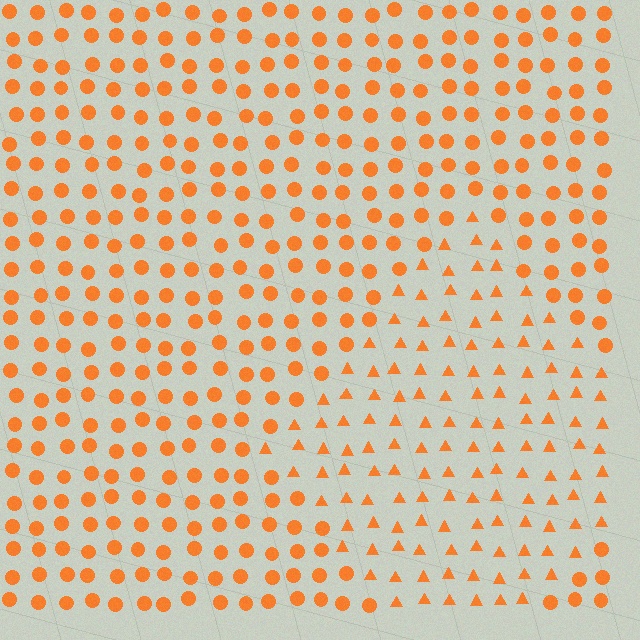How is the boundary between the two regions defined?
The boundary is defined by a change in element shape: triangles inside vs. circles outside. All elements share the same color and spacing.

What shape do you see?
I see a diamond.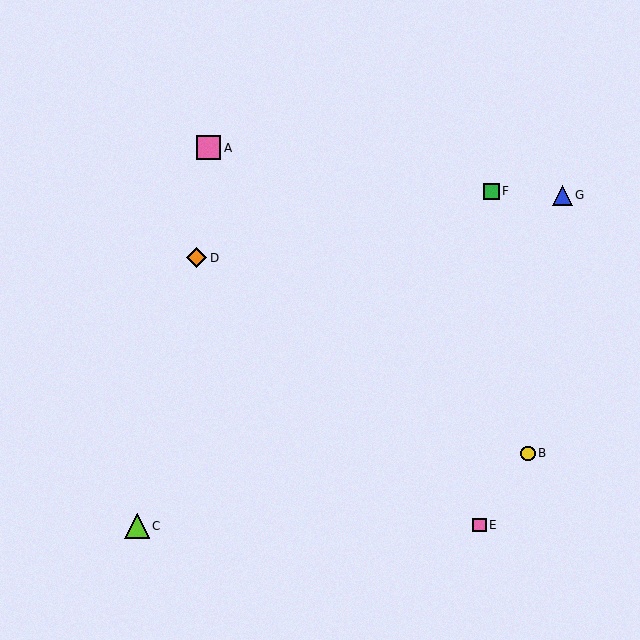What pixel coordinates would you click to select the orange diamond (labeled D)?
Click at (197, 258) to select the orange diamond D.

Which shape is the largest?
The lime triangle (labeled C) is the largest.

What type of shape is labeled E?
Shape E is a pink square.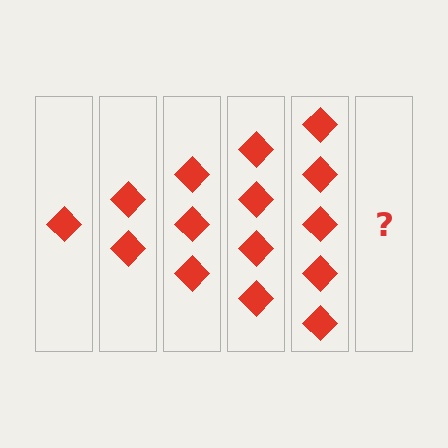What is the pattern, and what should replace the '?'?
The pattern is that each step adds one more diamond. The '?' should be 6 diamonds.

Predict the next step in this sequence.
The next step is 6 diamonds.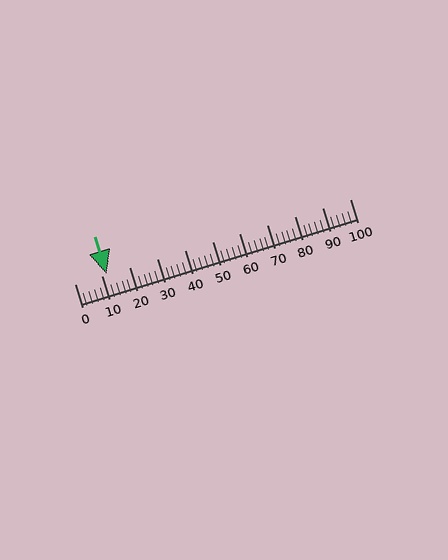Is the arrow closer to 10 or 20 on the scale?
The arrow is closer to 10.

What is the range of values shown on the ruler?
The ruler shows values from 0 to 100.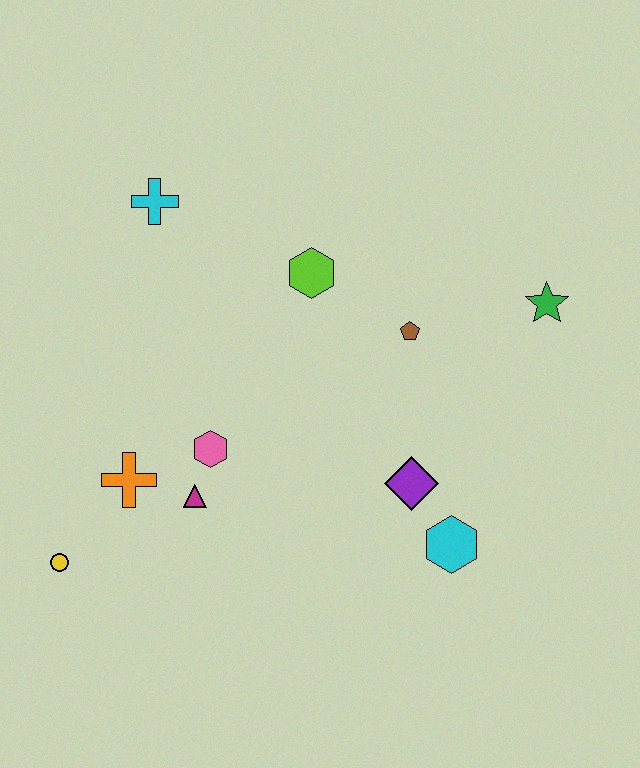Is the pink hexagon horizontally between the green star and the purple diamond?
No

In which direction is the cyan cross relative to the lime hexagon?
The cyan cross is to the left of the lime hexagon.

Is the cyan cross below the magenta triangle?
No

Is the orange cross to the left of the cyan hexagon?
Yes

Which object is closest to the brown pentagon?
The lime hexagon is closest to the brown pentagon.